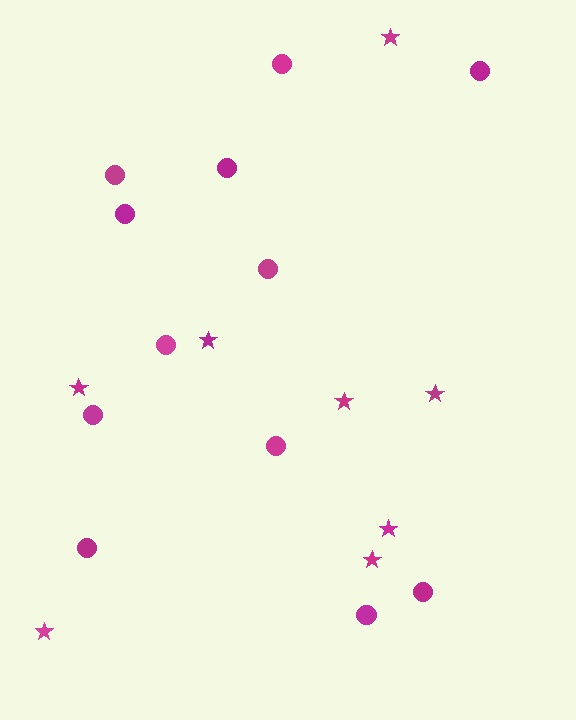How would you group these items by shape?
There are 2 groups: one group of circles (12) and one group of stars (8).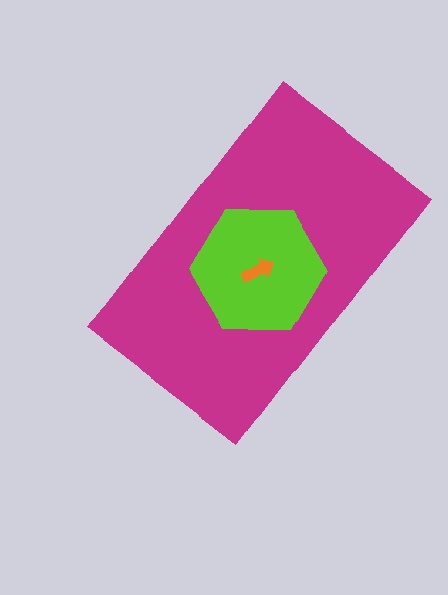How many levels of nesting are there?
3.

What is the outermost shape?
The magenta rectangle.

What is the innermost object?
The orange arrow.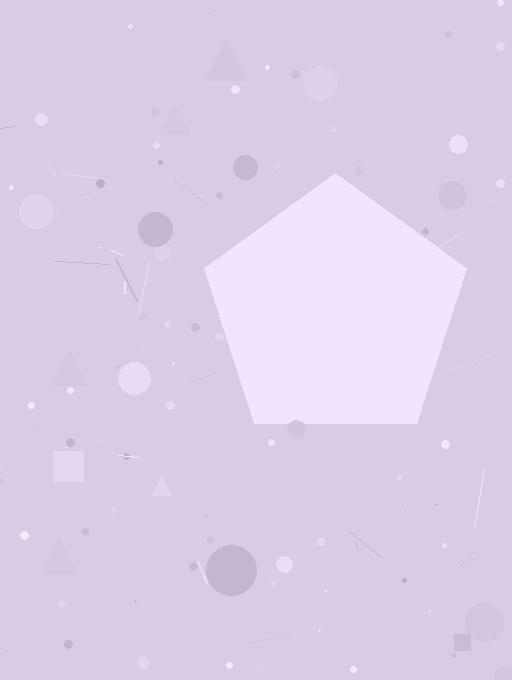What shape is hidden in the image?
A pentagon is hidden in the image.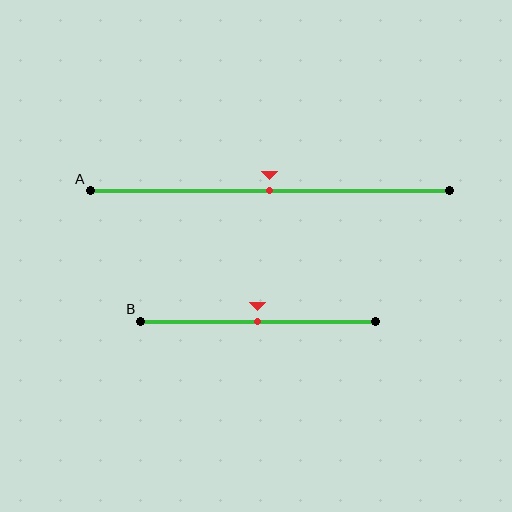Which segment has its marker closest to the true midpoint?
Segment A has its marker closest to the true midpoint.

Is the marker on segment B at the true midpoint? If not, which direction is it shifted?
Yes, the marker on segment B is at the true midpoint.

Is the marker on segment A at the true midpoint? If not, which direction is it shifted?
Yes, the marker on segment A is at the true midpoint.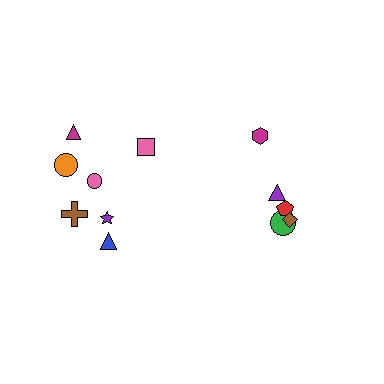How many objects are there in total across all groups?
There are 12 objects.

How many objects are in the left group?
There are 7 objects.